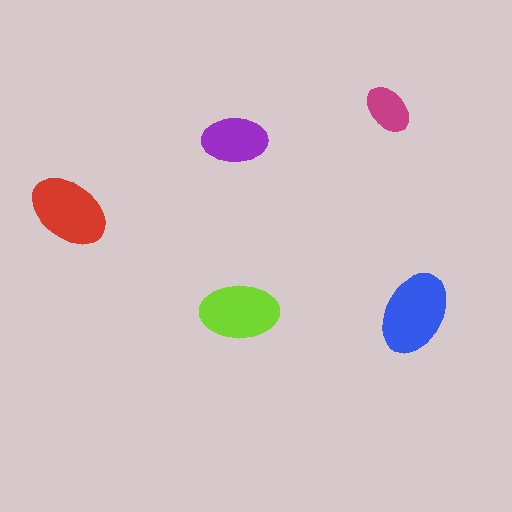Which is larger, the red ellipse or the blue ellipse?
The blue one.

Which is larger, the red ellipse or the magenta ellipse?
The red one.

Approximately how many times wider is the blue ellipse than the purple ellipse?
About 1.5 times wider.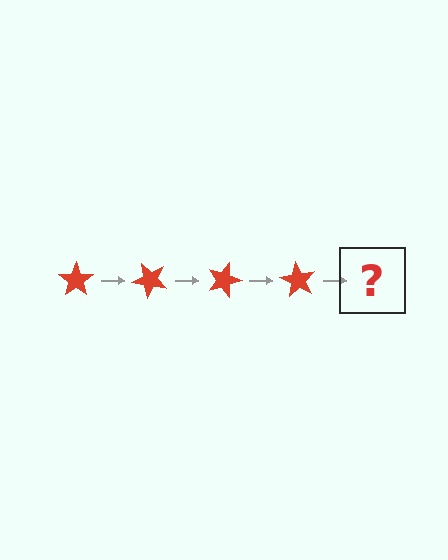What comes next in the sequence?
The next element should be a red star rotated 180 degrees.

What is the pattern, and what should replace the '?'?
The pattern is that the star rotates 45 degrees each step. The '?' should be a red star rotated 180 degrees.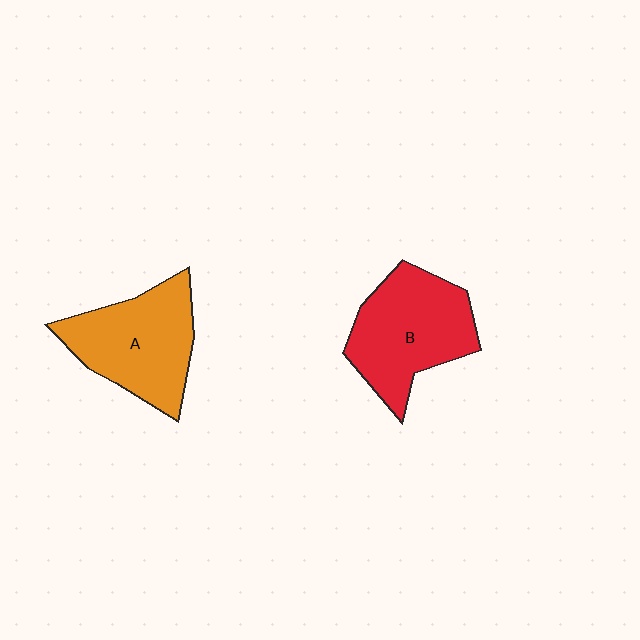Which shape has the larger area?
Shape B (red).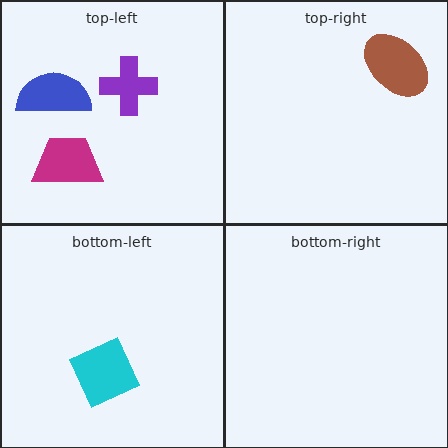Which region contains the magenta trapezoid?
The top-left region.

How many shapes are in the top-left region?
3.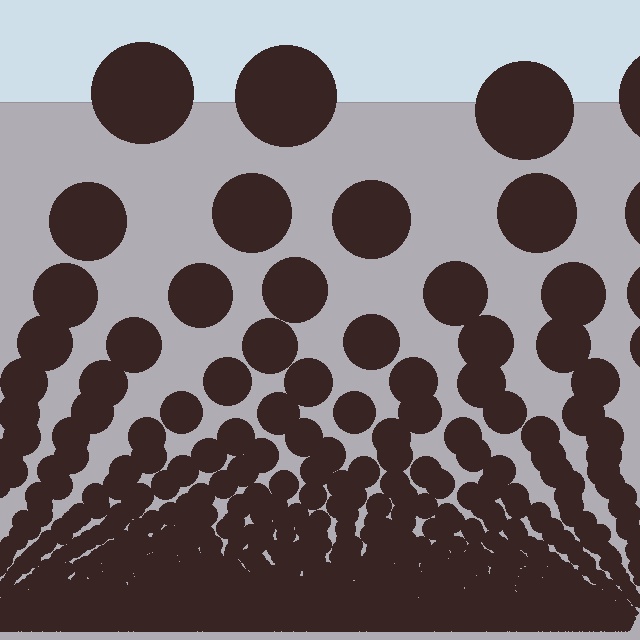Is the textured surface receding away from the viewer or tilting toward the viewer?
The surface appears to tilt toward the viewer. Texture elements get larger and sparser toward the top.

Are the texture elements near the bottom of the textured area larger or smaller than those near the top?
Smaller. The gradient is inverted — elements near the bottom are smaller and denser.